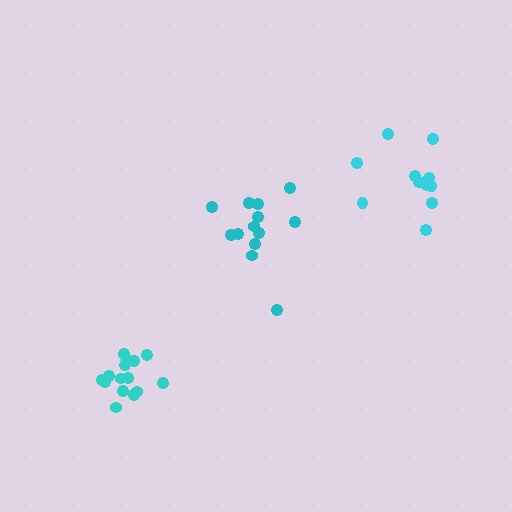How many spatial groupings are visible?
There are 3 spatial groupings.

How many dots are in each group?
Group 1: 15 dots, Group 2: 11 dots, Group 3: 13 dots (39 total).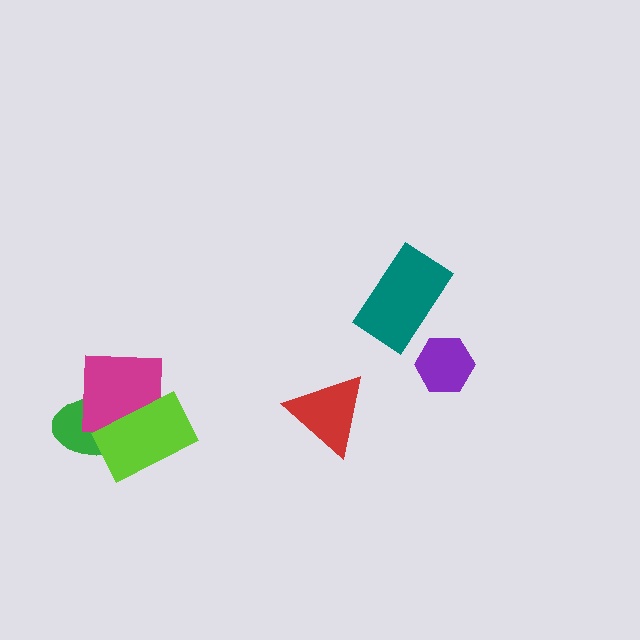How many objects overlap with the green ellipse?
2 objects overlap with the green ellipse.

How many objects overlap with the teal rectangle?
0 objects overlap with the teal rectangle.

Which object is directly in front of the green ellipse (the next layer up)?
The magenta square is directly in front of the green ellipse.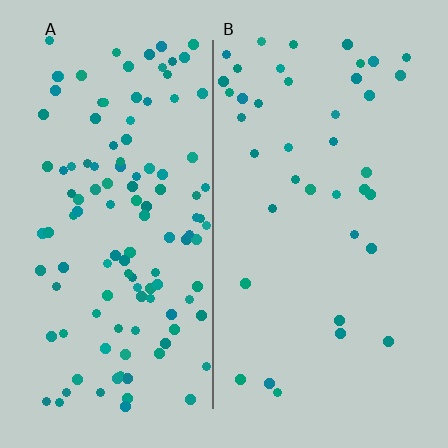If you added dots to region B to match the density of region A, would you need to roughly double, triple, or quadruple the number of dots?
Approximately triple.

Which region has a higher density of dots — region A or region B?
A (the left).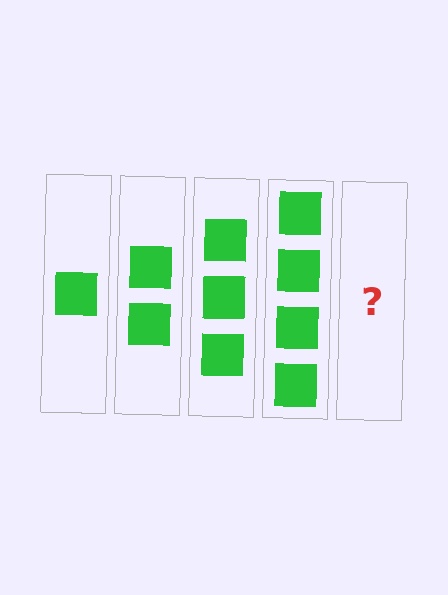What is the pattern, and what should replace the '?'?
The pattern is that each step adds one more square. The '?' should be 5 squares.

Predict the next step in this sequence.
The next step is 5 squares.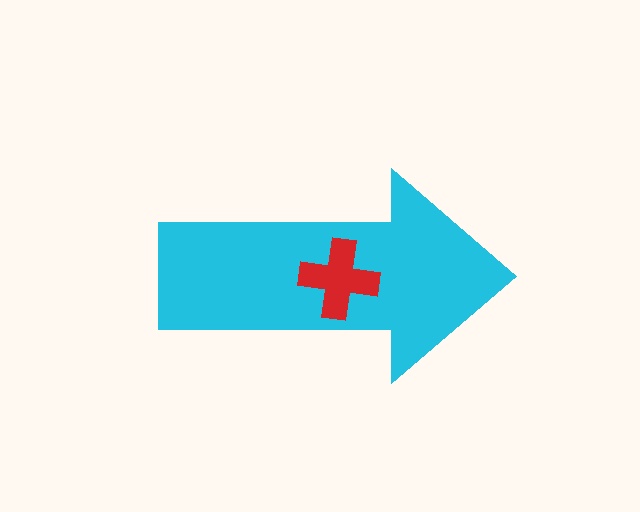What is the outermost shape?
The cyan arrow.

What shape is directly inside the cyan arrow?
The red cross.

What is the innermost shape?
The red cross.